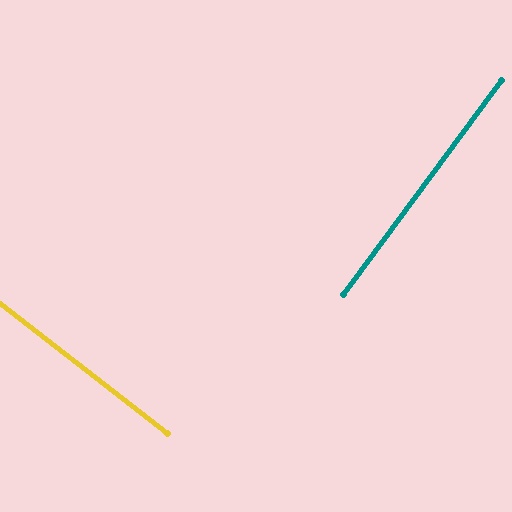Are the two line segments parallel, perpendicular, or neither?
Perpendicular — they meet at approximately 89°.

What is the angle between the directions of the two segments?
Approximately 89 degrees.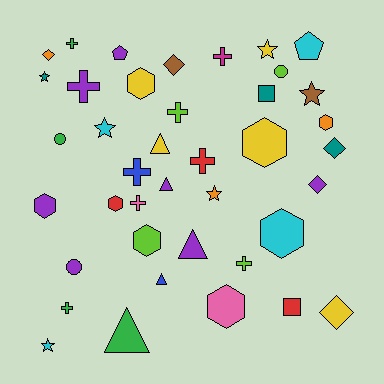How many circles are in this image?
There are 3 circles.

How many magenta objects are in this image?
There is 1 magenta object.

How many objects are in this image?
There are 40 objects.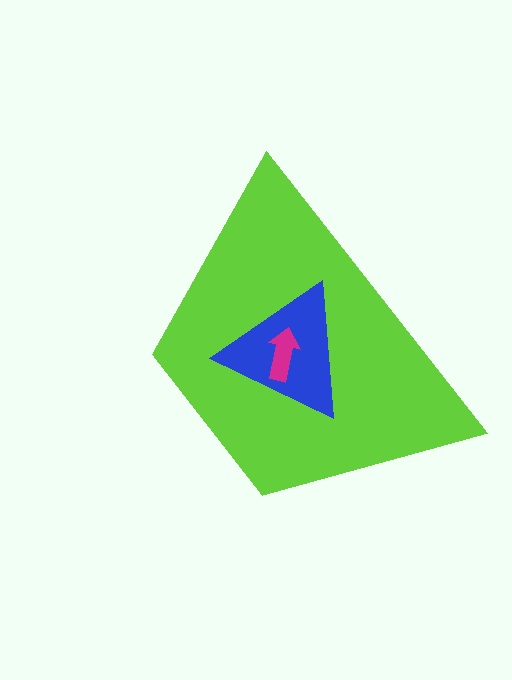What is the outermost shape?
The lime trapezoid.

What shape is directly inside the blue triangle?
The magenta arrow.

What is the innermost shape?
The magenta arrow.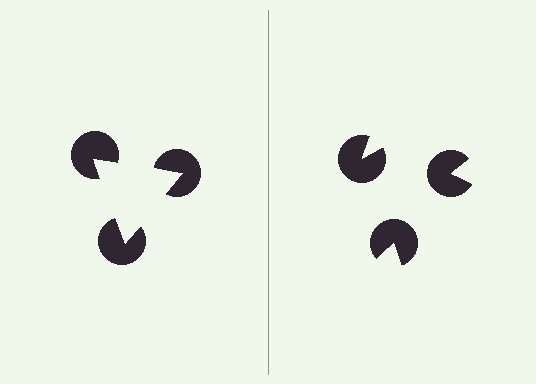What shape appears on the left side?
An illusory triangle.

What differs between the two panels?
The pac-man discs are positioned identically on both sides; only the wedge orientations differ. On the left they align to a triangle; on the right they are misaligned.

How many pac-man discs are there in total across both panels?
6 — 3 on each side.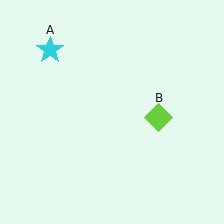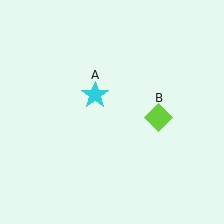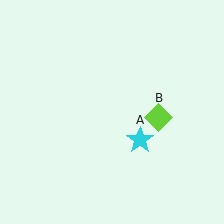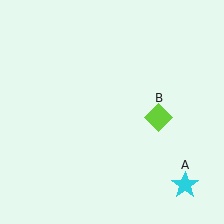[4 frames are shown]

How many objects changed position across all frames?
1 object changed position: cyan star (object A).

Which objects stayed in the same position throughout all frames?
Lime diamond (object B) remained stationary.